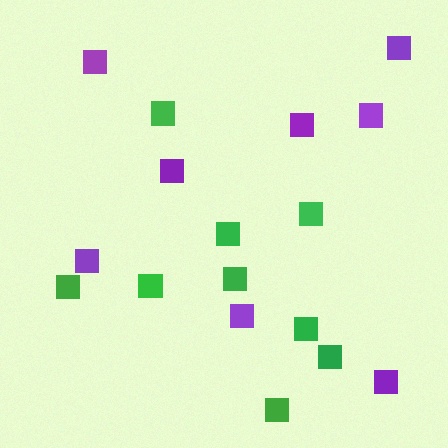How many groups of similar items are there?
There are 2 groups: one group of purple squares (8) and one group of green squares (9).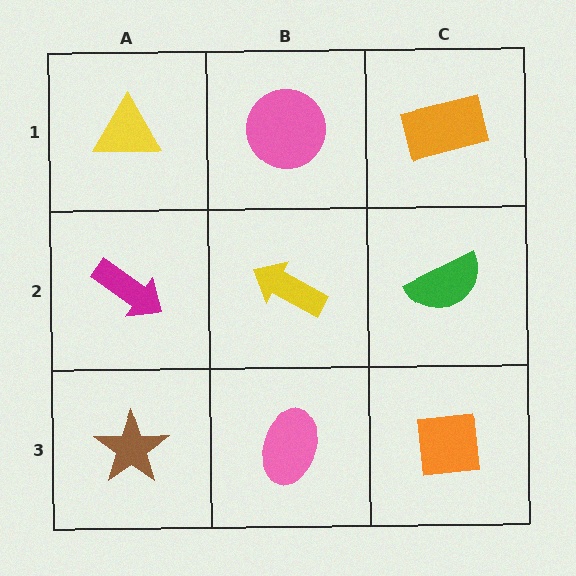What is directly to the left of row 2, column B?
A magenta arrow.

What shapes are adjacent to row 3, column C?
A green semicircle (row 2, column C), a pink ellipse (row 3, column B).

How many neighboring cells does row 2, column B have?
4.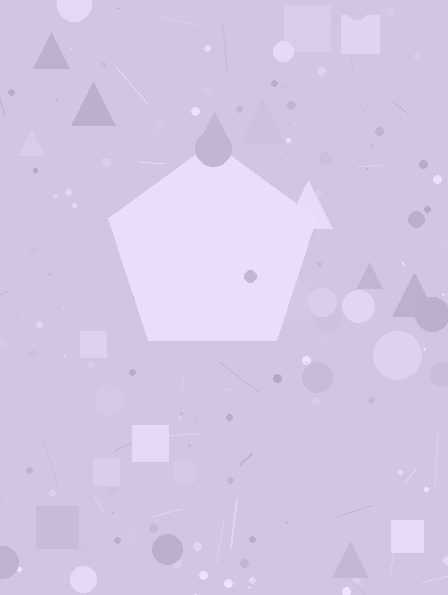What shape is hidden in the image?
A pentagon is hidden in the image.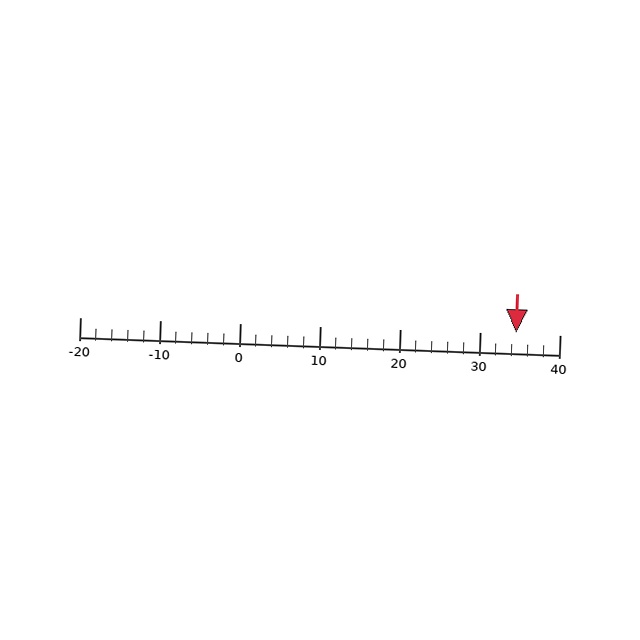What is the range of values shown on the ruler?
The ruler shows values from -20 to 40.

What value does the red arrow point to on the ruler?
The red arrow points to approximately 34.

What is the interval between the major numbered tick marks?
The major tick marks are spaced 10 units apart.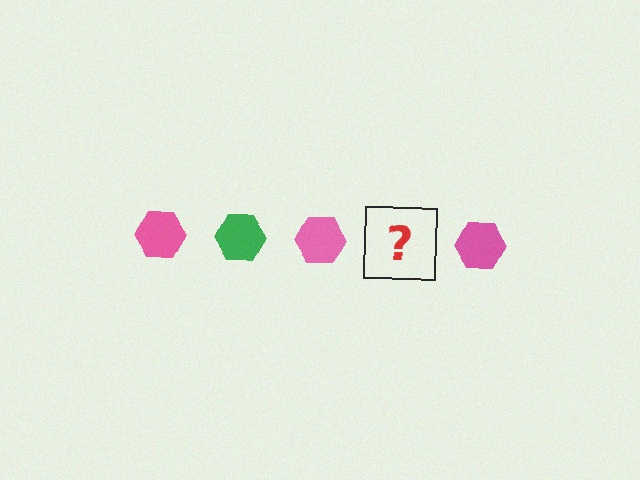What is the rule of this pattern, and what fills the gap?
The rule is that the pattern cycles through pink, green hexagons. The gap should be filled with a green hexagon.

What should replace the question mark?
The question mark should be replaced with a green hexagon.